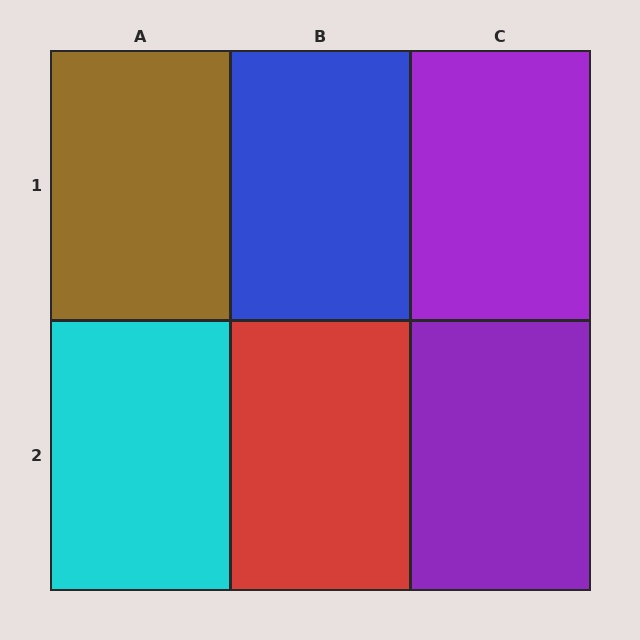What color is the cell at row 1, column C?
Purple.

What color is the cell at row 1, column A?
Brown.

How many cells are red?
1 cell is red.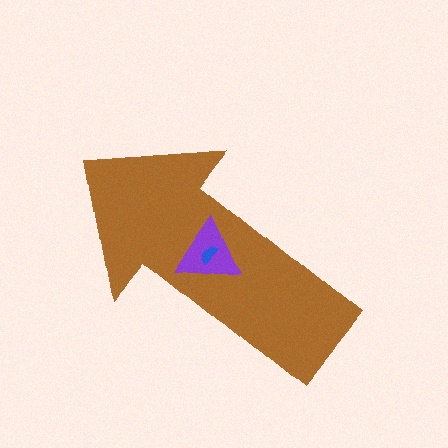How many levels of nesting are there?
3.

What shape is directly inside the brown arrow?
The purple triangle.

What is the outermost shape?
The brown arrow.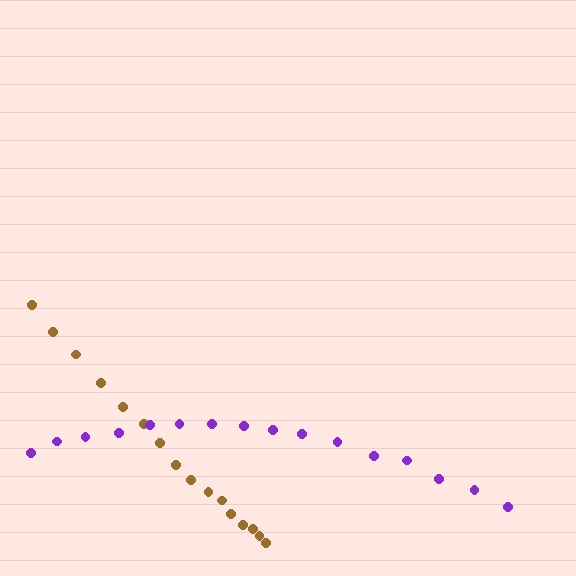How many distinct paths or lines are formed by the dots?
There are 2 distinct paths.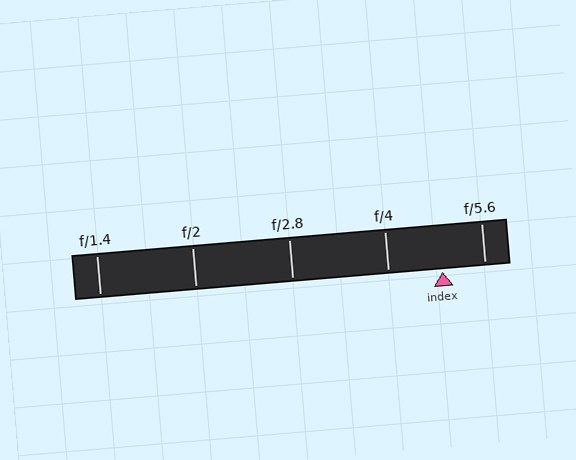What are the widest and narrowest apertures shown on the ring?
The widest aperture shown is f/1.4 and the narrowest is f/5.6.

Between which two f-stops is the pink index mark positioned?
The index mark is between f/4 and f/5.6.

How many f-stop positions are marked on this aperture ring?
There are 5 f-stop positions marked.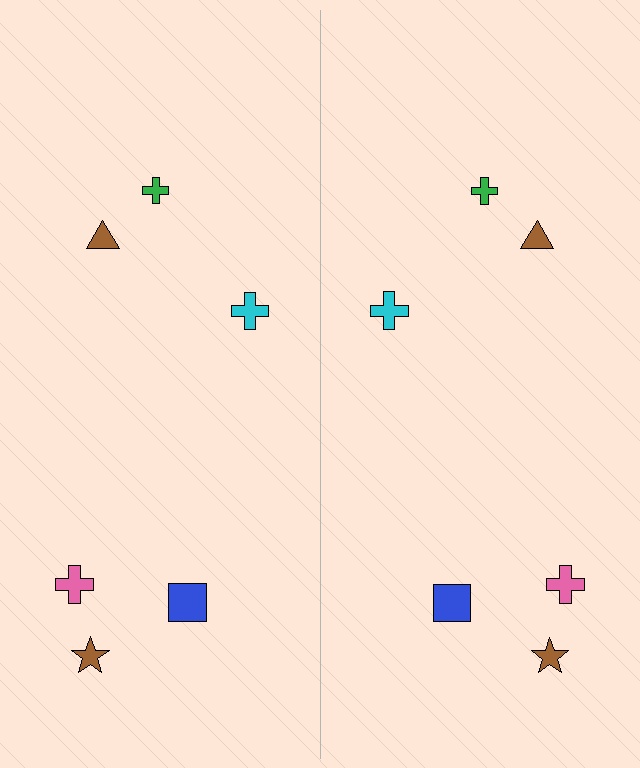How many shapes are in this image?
There are 12 shapes in this image.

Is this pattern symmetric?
Yes, this pattern has bilateral (reflection) symmetry.